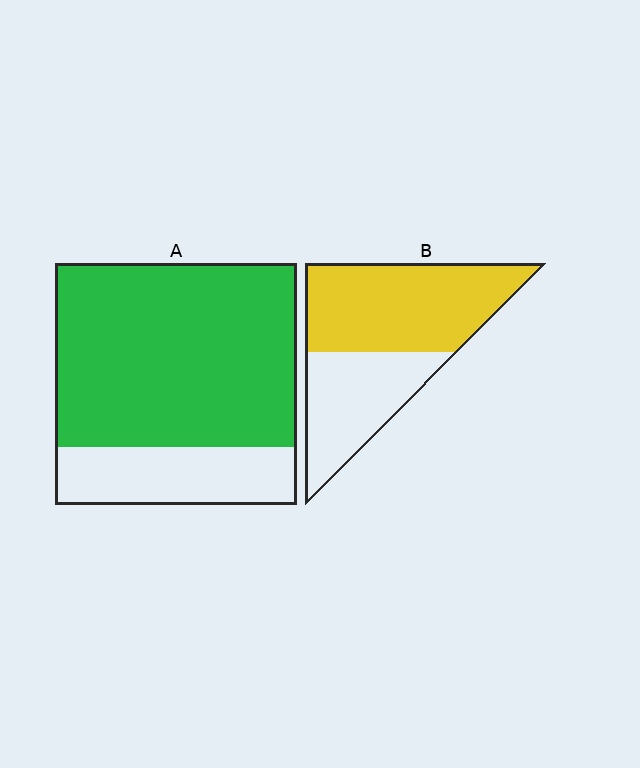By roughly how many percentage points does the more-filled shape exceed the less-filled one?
By roughly 15 percentage points (A over B).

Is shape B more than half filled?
Yes.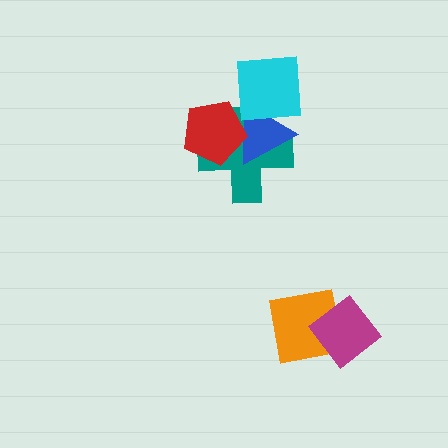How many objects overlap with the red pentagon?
2 objects overlap with the red pentagon.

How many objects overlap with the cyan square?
2 objects overlap with the cyan square.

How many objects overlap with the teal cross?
3 objects overlap with the teal cross.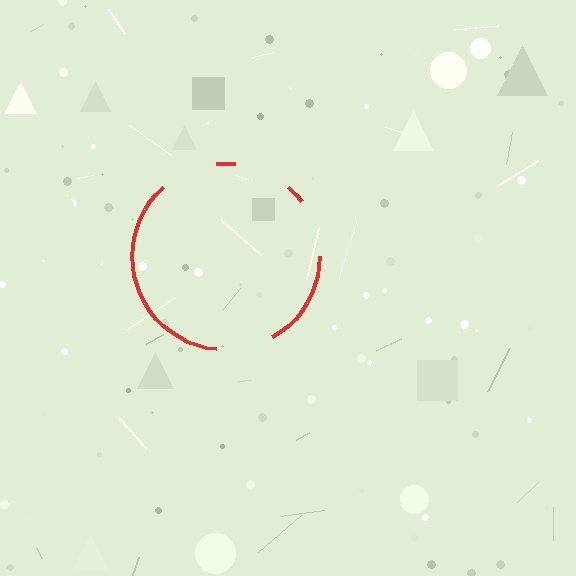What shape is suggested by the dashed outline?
The dashed outline suggests a circle.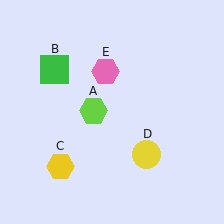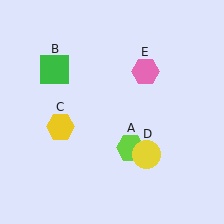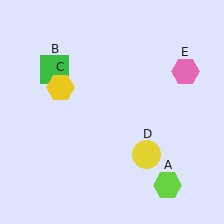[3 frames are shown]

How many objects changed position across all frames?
3 objects changed position: lime hexagon (object A), yellow hexagon (object C), pink hexagon (object E).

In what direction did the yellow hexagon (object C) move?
The yellow hexagon (object C) moved up.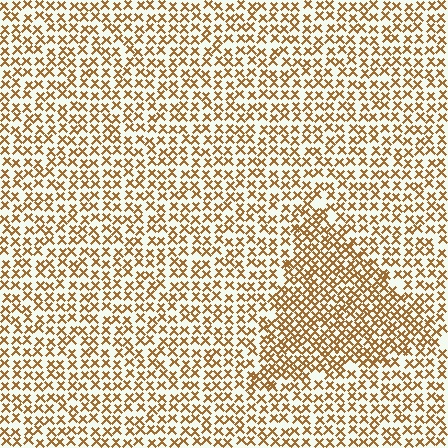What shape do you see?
I see a triangle.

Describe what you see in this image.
The image contains small brown elements arranged at two different densities. A triangle-shaped region is visible where the elements are more densely packed than the surrounding area.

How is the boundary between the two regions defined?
The boundary is defined by a change in element density (approximately 1.7x ratio). All elements are the same color, size, and shape.